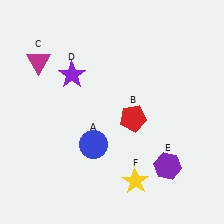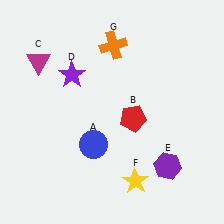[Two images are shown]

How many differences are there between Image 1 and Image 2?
There is 1 difference between the two images.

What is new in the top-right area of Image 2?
An orange cross (G) was added in the top-right area of Image 2.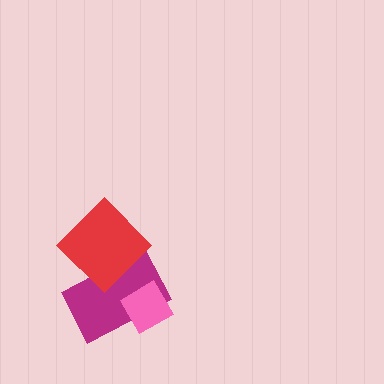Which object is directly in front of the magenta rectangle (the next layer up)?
The red diamond is directly in front of the magenta rectangle.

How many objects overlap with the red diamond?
1 object overlaps with the red diamond.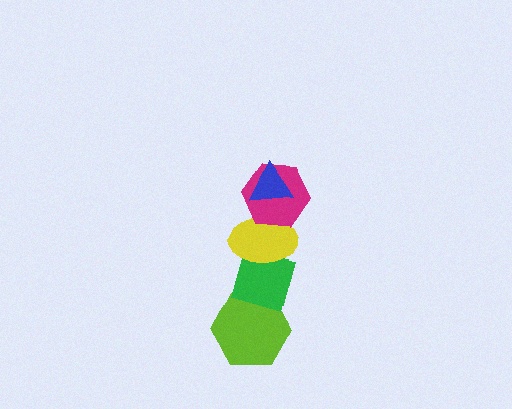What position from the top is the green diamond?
The green diamond is 4th from the top.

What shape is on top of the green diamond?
The yellow ellipse is on top of the green diamond.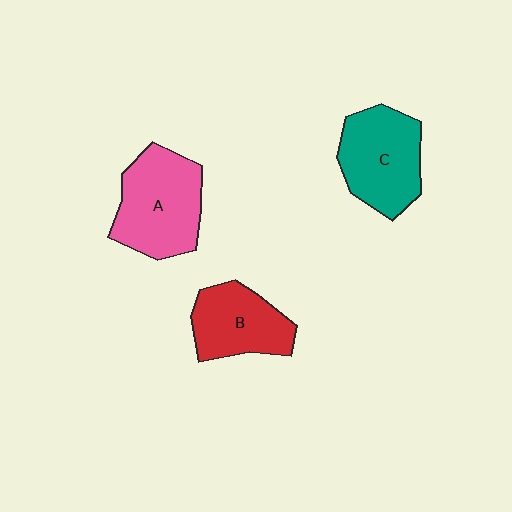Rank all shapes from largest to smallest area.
From largest to smallest: A (pink), C (teal), B (red).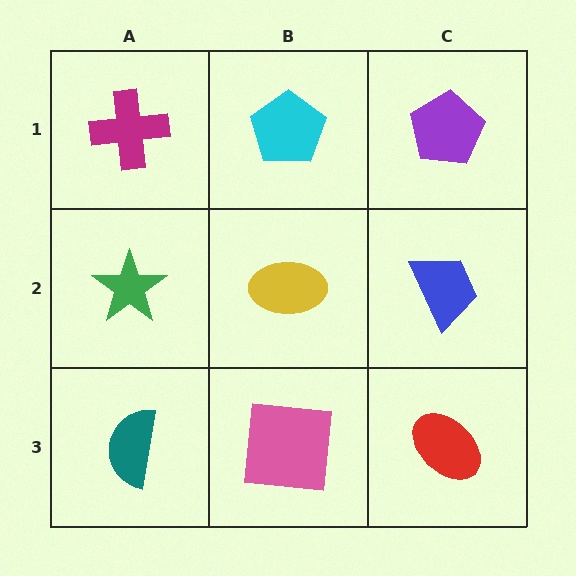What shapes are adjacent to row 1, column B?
A yellow ellipse (row 2, column B), a magenta cross (row 1, column A), a purple pentagon (row 1, column C).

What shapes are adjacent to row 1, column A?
A green star (row 2, column A), a cyan pentagon (row 1, column B).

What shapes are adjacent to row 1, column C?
A blue trapezoid (row 2, column C), a cyan pentagon (row 1, column B).